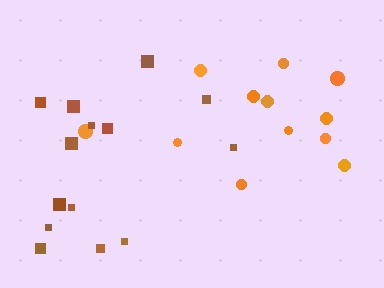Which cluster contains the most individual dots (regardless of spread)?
Brown (14).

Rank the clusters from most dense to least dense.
brown, orange.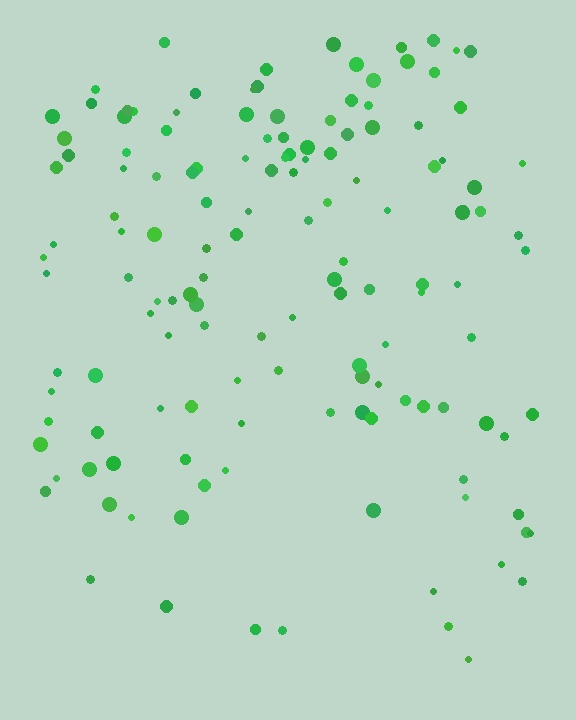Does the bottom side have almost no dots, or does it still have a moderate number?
Still a moderate number, just noticeably fewer than the top.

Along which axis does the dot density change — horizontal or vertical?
Vertical.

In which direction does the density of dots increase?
From bottom to top, with the top side densest.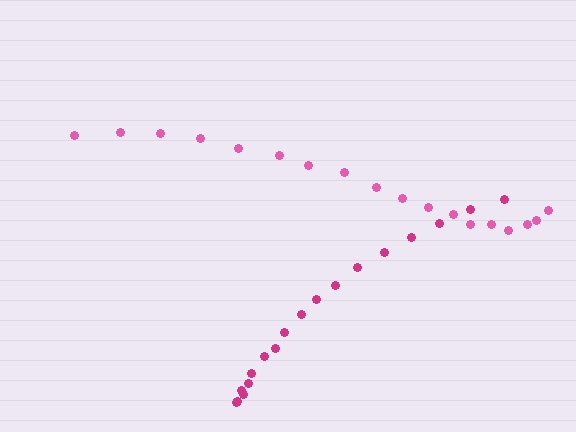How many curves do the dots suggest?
There are 2 distinct paths.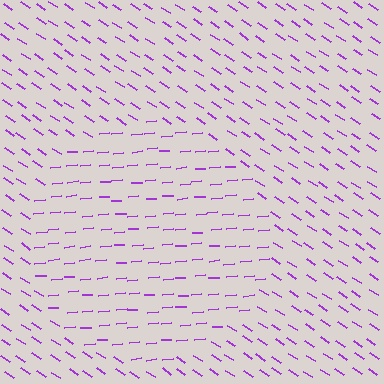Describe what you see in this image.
The image is filled with small purple line segments. A circle region in the image has lines oriented differently from the surrounding lines, creating a visible texture boundary.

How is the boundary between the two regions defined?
The boundary is defined purely by a change in line orientation (approximately 39 degrees difference). All lines are the same color and thickness.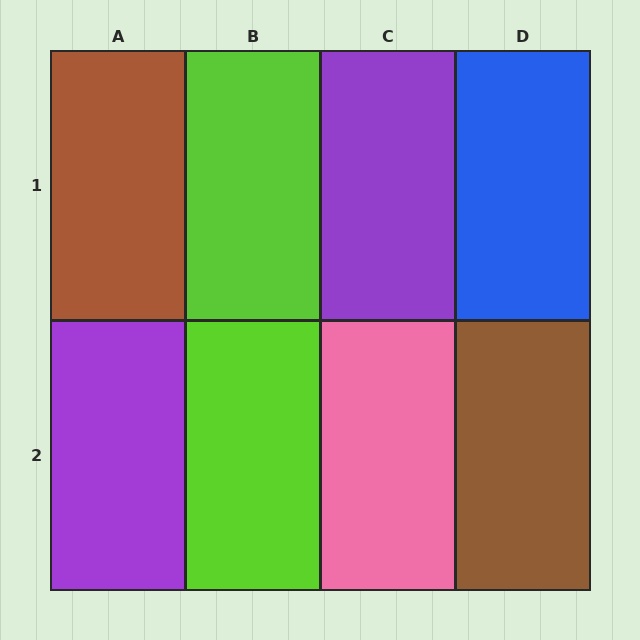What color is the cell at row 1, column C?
Purple.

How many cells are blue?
1 cell is blue.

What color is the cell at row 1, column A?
Brown.